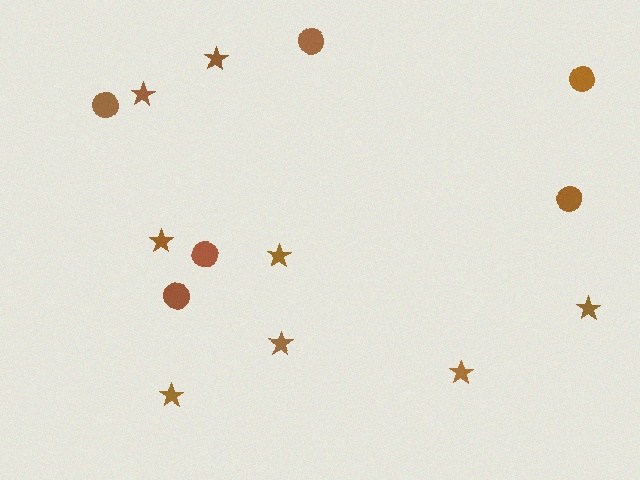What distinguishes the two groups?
There are 2 groups: one group of circles (6) and one group of stars (8).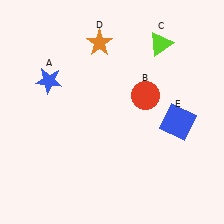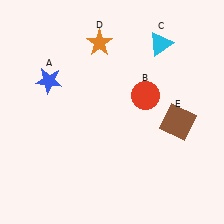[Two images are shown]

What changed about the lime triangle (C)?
In Image 1, C is lime. In Image 2, it changed to cyan.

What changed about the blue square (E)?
In Image 1, E is blue. In Image 2, it changed to brown.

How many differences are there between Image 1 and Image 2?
There are 2 differences between the two images.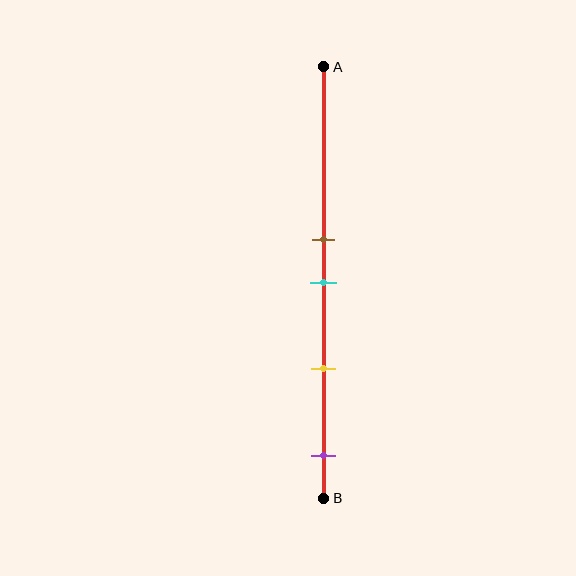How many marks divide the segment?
There are 4 marks dividing the segment.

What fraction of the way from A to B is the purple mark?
The purple mark is approximately 90% (0.9) of the way from A to B.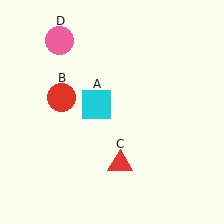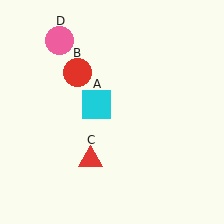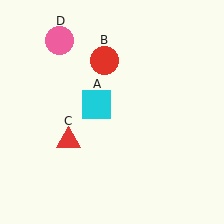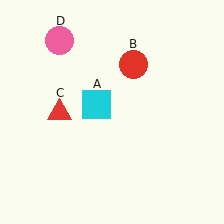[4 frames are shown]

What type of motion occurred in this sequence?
The red circle (object B), red triangle (object C) rotated clockwise around the center of the scene.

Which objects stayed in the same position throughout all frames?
Cyan square (object A) and pink circle (object D) remained stationary.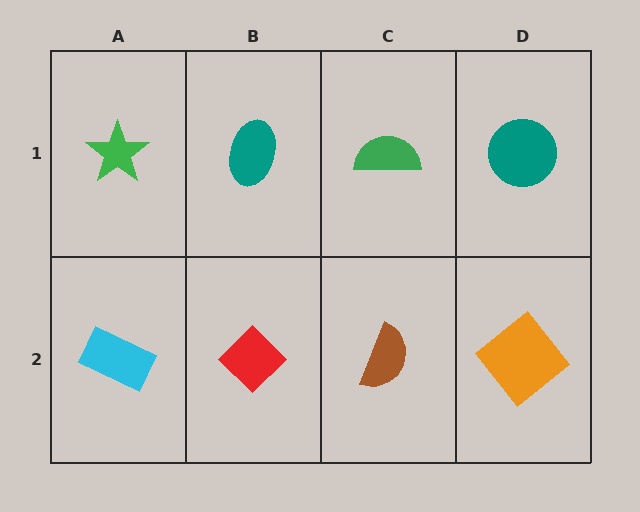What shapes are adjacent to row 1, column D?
An orange diamond (row 2, column D), a green semicircle (row 1, column C).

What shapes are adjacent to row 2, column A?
A green star (row 1, column A), a red diamond (row 2, column B).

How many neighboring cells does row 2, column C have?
3.